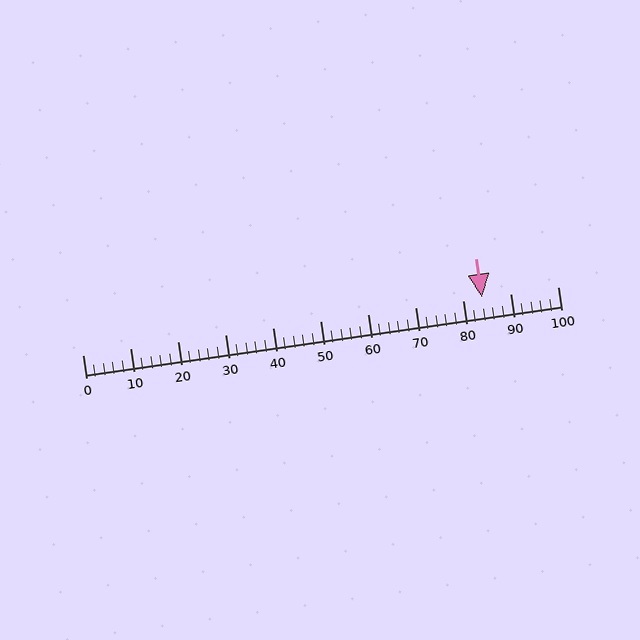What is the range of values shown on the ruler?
The ruler shows values from 0 to 100.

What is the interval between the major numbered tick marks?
The major tick marks are spaced 10 units apart.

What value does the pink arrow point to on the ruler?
The pink arrow points to approximately 84.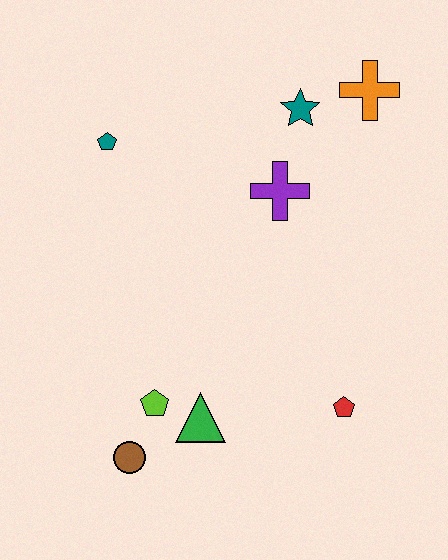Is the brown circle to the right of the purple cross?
No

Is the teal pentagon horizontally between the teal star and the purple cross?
No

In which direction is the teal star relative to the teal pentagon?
The teal star is to the right of the teal pentagon.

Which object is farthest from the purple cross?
The brown circle is farthest from the purple cross.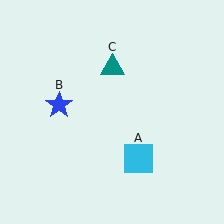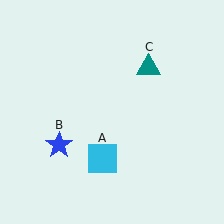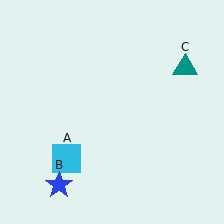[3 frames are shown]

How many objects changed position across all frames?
3 objects changed position: cyan square (object A), blue star (object B), teal triangle (object C).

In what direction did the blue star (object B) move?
The blue star (object B) moved down.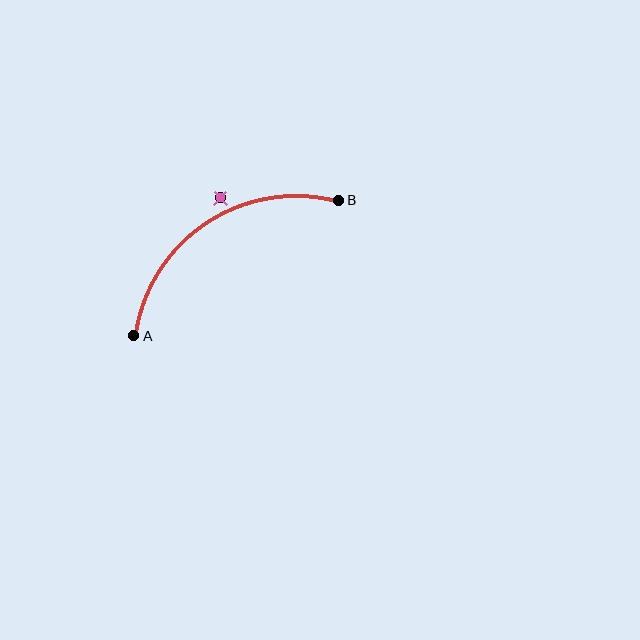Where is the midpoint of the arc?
The arc midpoint is the point on the curve farthest from the straight line joining A and B. It sits above that line.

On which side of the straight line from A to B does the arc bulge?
The arc bulges above the straight line connecting A and B.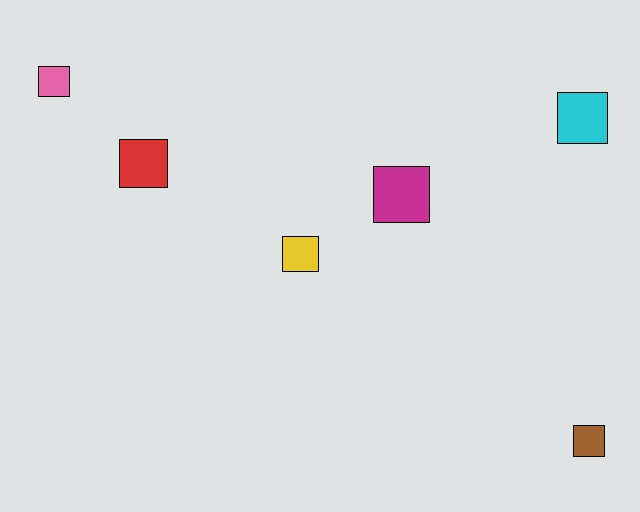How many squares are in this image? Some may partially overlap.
There are 6 squares.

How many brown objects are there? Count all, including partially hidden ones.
There is 1 brown object.